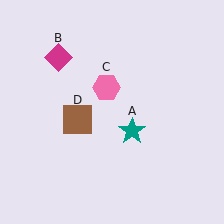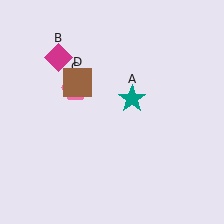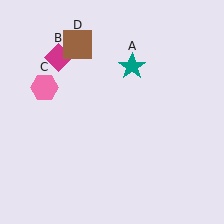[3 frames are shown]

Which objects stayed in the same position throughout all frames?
Magenta diamond (object B) remained stationary.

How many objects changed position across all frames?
3 objects changed position: teal star (object A), pink hexagon (object C), brown square (object D).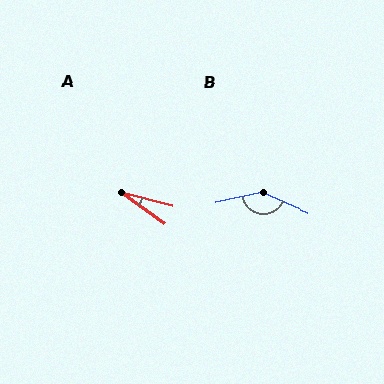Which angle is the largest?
B, at approximately 144 degrees.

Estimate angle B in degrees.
Approximately 144 degrees.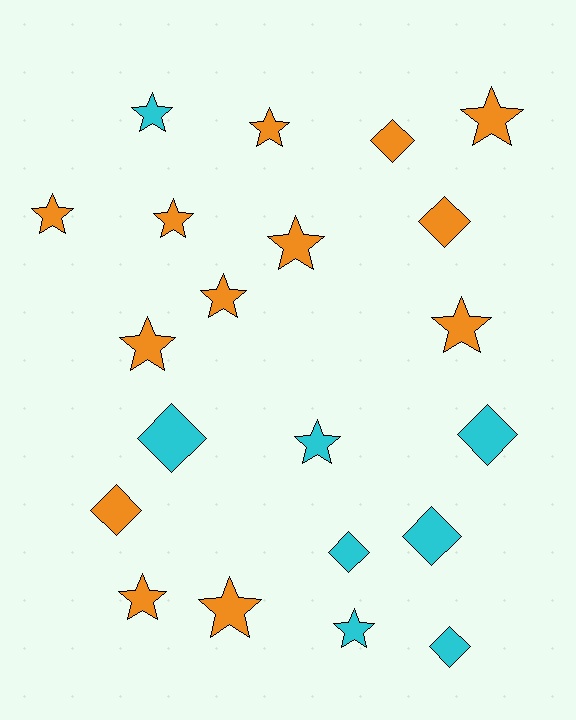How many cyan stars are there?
There are 3 cyan stars.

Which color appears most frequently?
Orange, with 13 objects.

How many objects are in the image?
There are 21 objects.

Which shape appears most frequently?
Star, with 13 objects.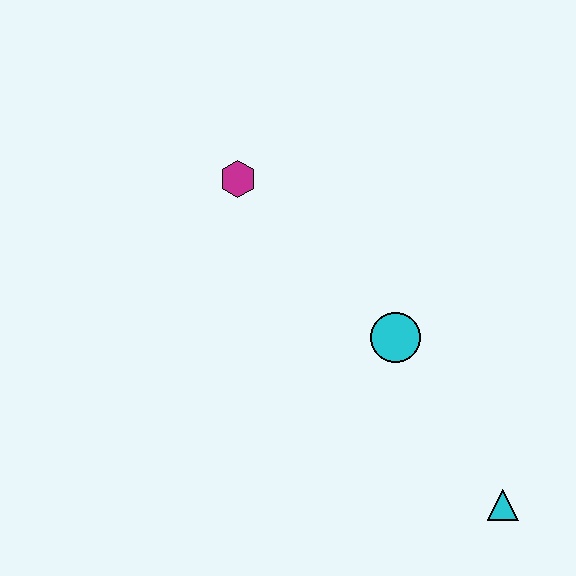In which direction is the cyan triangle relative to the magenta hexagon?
The cyan triangle is below the magenta hexagon.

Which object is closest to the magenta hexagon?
The cyan circle is closest to the magenta hexagon.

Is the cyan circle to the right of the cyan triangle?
No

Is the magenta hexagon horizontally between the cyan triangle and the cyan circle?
No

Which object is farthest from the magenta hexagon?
The cyan triangle is farthest from the magenta hexagon.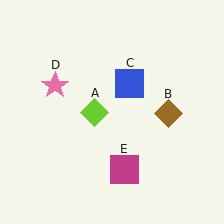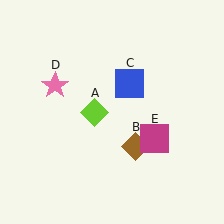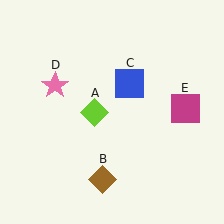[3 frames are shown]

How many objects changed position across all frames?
2 objects changed position: brown diamond (object B), magenta square (object E).